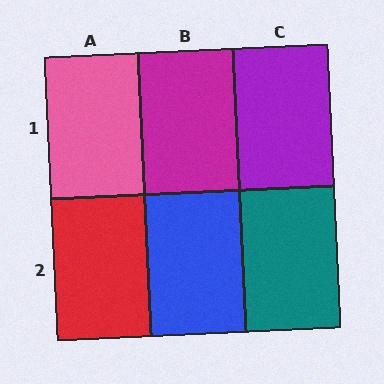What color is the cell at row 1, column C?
Purple.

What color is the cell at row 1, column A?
Pink.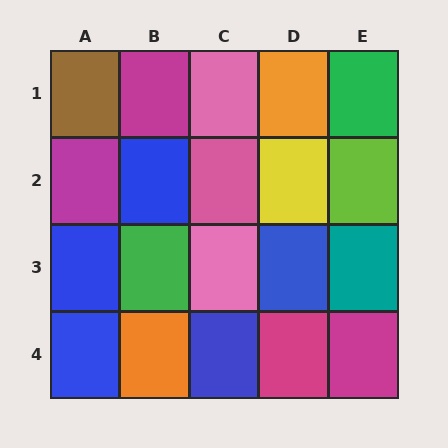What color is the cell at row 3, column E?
Teal.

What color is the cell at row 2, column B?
Blue.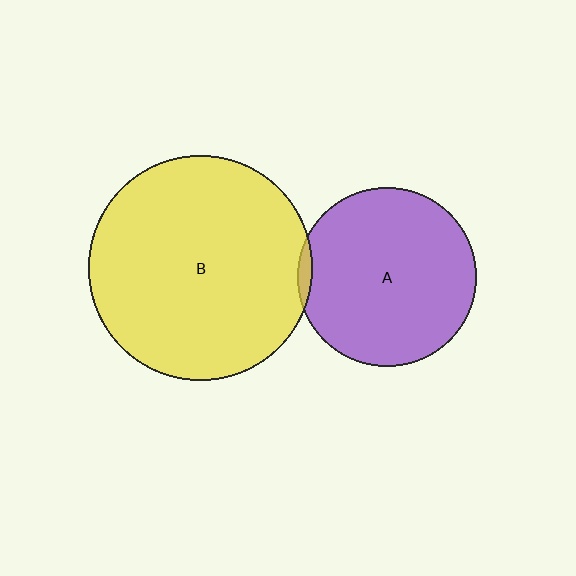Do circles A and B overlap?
Yes.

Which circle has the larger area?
Circle B (yellow).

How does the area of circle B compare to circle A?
Approximately 1.6 times.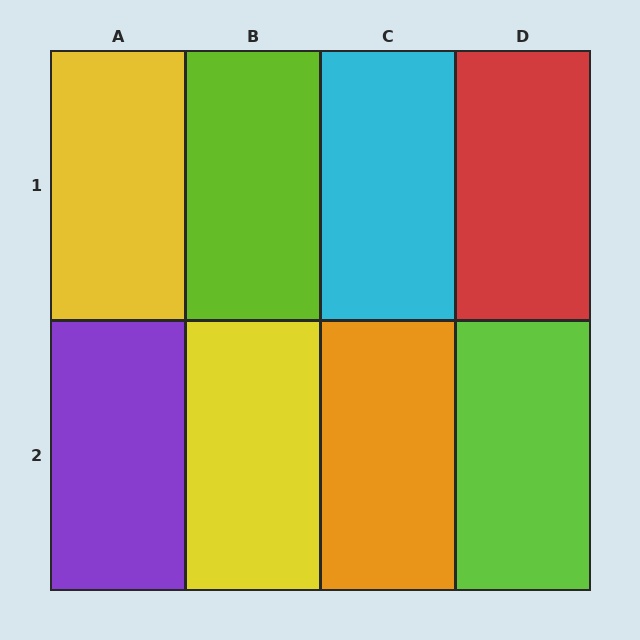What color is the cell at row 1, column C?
Cyan.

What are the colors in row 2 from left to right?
Purple, yellow, orange, lime.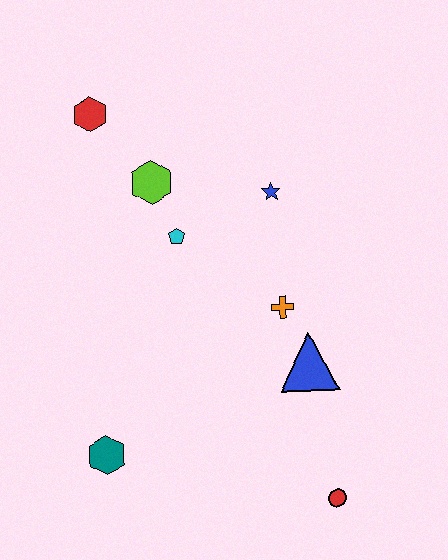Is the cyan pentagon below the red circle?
No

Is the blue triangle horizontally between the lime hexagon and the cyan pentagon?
No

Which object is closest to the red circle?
The blue triangle is closest to the red circle.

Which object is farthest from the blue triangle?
The red hexagon is farthest from the blue triangle.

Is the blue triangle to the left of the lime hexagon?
No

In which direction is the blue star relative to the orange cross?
The blue star is above the orange cross.